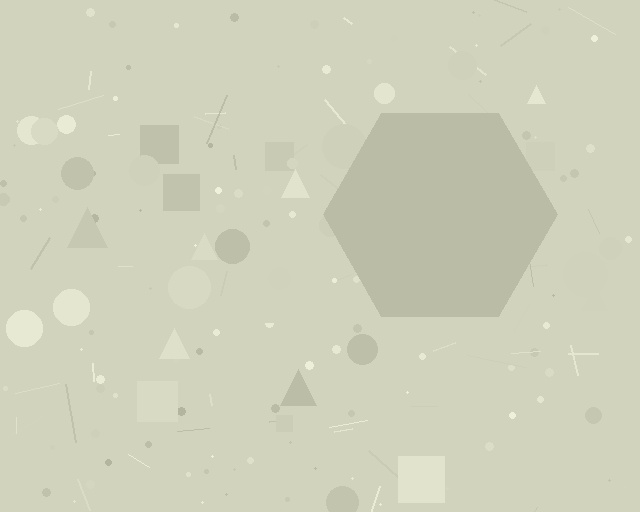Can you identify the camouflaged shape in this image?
The camouflaged shape is a hexagon.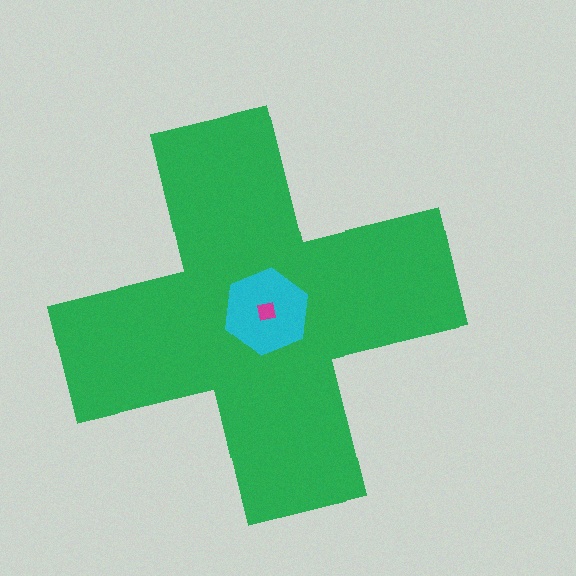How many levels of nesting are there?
3.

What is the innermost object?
The magenta square.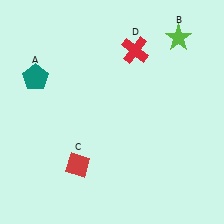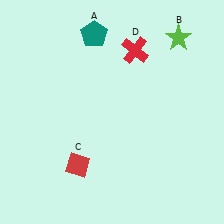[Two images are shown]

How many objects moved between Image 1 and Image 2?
1 object moved between the two images.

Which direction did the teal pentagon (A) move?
The teal pentagon (A) moved right.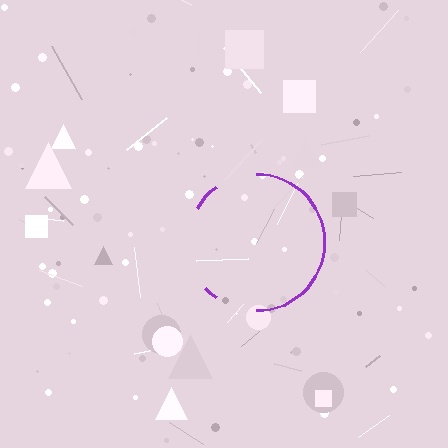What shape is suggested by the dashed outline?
The dashed outline suggests a circle.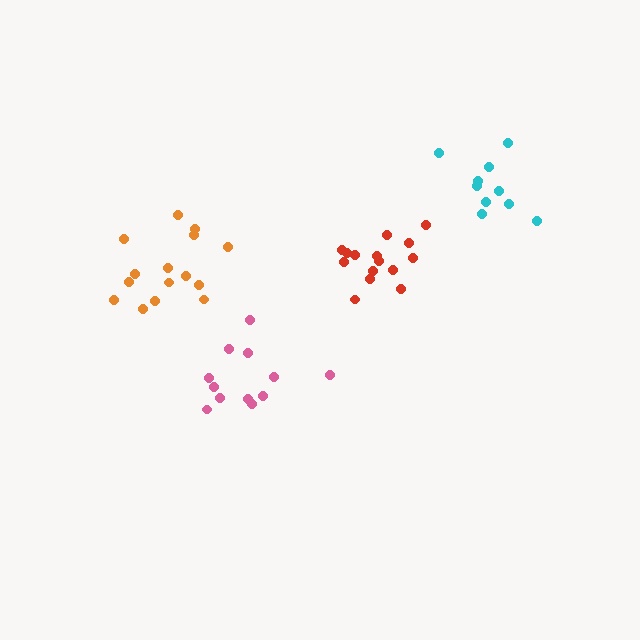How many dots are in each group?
Group 1: 10 dots, Group 2: 12 dots, Group 3: 15 dots, Group 4: 15 dots (52 total).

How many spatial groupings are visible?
There are 4 spatial groupings.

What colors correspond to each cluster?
The clusters are colored: cyan, pink, red, orange.